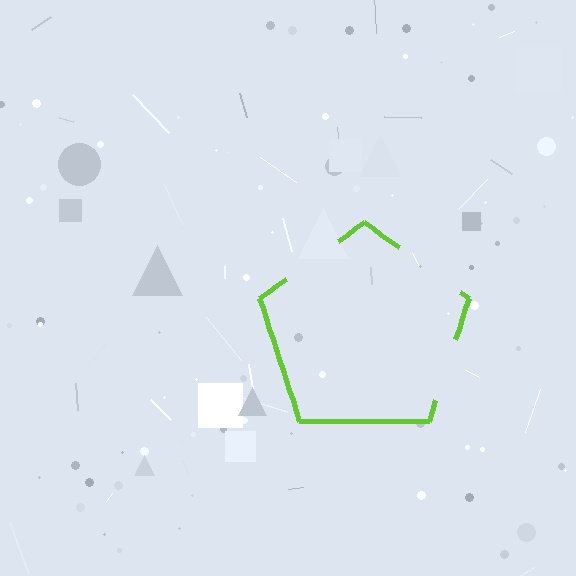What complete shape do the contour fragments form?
The contour fragments form a pentagon.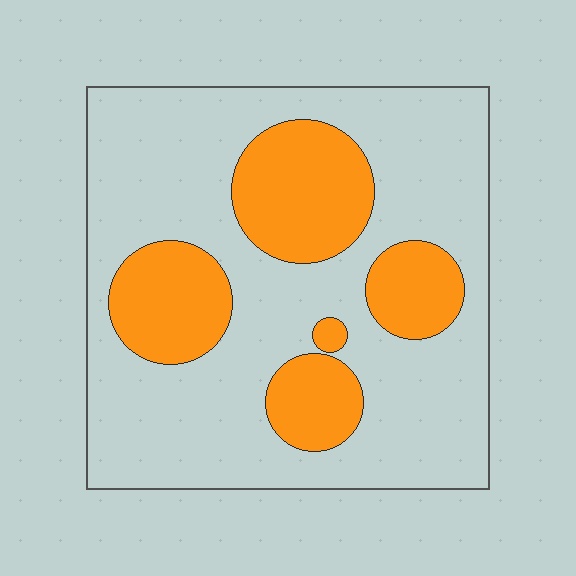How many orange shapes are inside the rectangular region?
5.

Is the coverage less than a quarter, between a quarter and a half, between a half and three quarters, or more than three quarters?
Between a quarter and a half.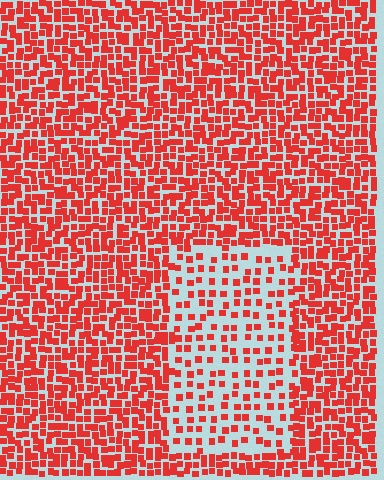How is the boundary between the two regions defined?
The boundary is defined by a change in element density (approximately 2.2x ratio). All elements are the same color, size, and shape.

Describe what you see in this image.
The image contains small red elements arranged at two different densities. A rectangle-shaped region is visible where the elements are less densely packed than the surrounding area.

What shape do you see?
I see a rectangle.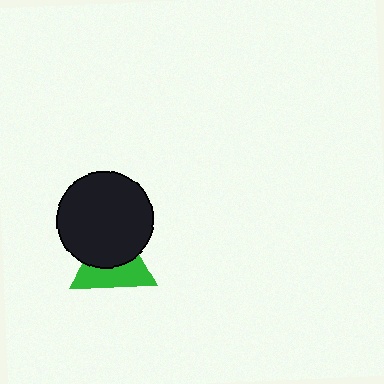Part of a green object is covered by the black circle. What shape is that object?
It is a triangle.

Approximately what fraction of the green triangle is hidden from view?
Roughly 51% of the green triangle is hidden behind the black circle.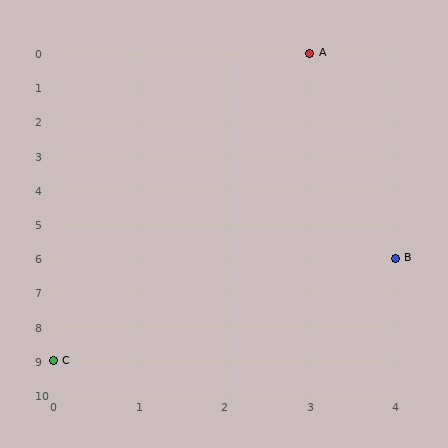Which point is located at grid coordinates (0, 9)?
Point C is at (0, 9).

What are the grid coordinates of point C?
Point C is at grid coordinates (0, 9).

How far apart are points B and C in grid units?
Points B and C are 4 columns and 3 rows apart (about 5.0 grid units diagonally).